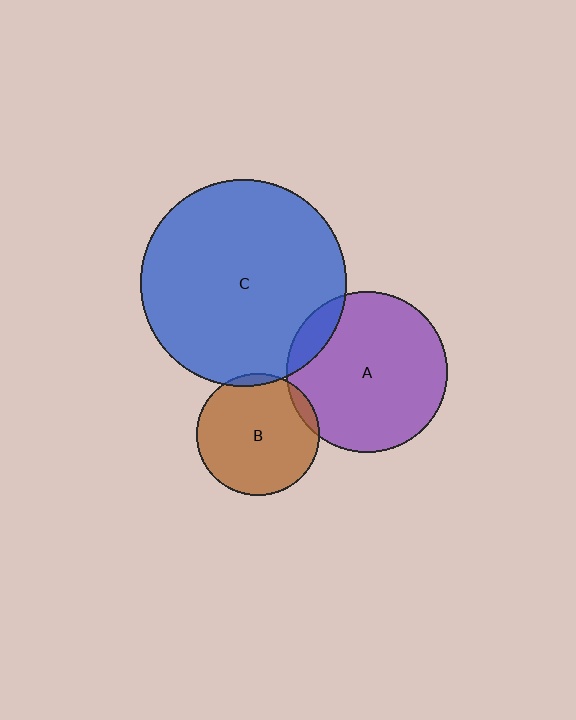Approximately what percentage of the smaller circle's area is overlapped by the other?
Approximately 10%.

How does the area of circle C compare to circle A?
Approximately 1.7 times.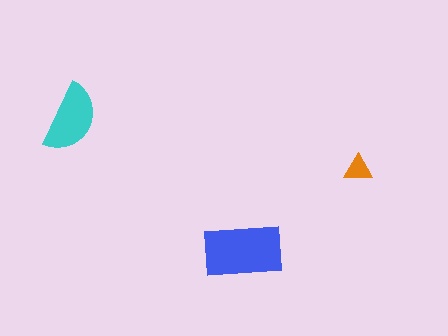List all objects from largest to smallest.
The blue rectangle, the cyan semicircle, the orange triangle.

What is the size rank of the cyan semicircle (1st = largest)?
2nd.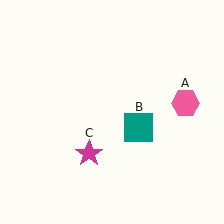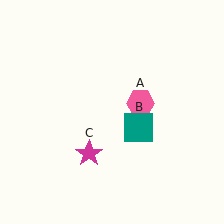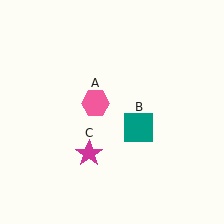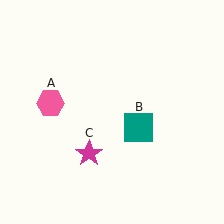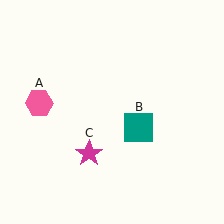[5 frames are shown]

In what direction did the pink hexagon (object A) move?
The pink hexagon (object A) moved left.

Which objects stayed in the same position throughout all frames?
Teal square (object B) and magenta star (object C) remained stationary.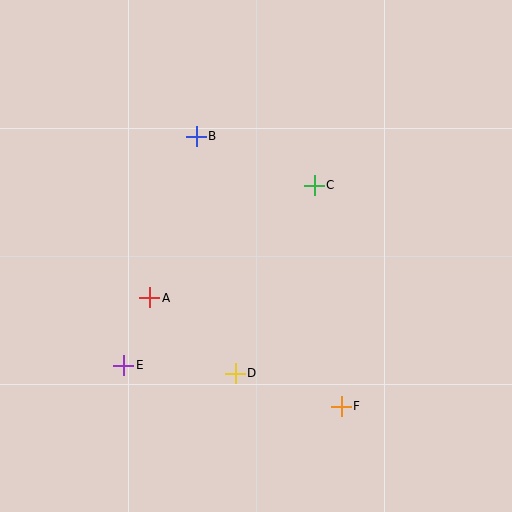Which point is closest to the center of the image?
Point C at (314, 185) is closest to the center.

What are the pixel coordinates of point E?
Point E is at (124, 365).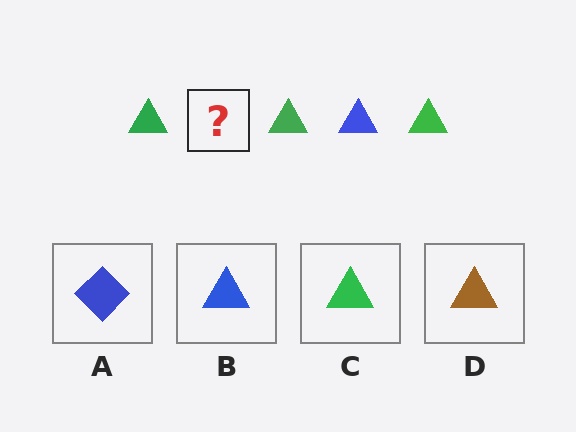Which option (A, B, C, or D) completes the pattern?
B.